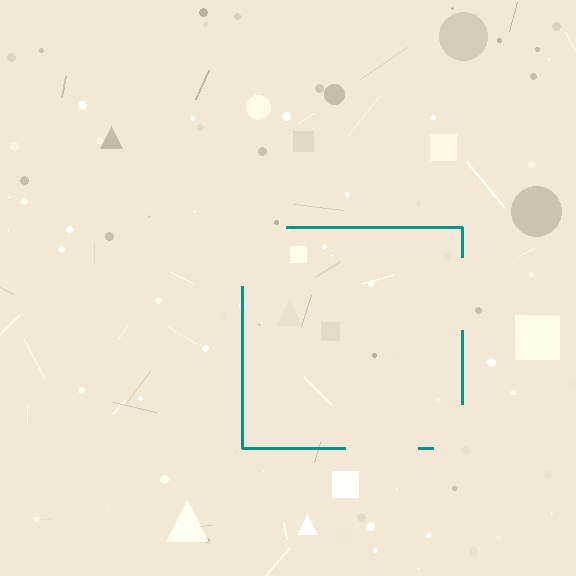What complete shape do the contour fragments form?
The contour fragments form a square.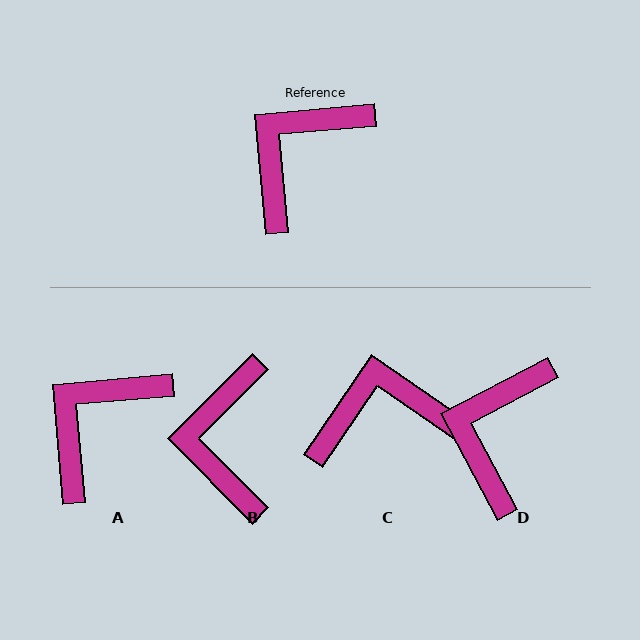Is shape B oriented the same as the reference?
No, it is off by about 40 degrees.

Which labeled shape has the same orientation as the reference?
A.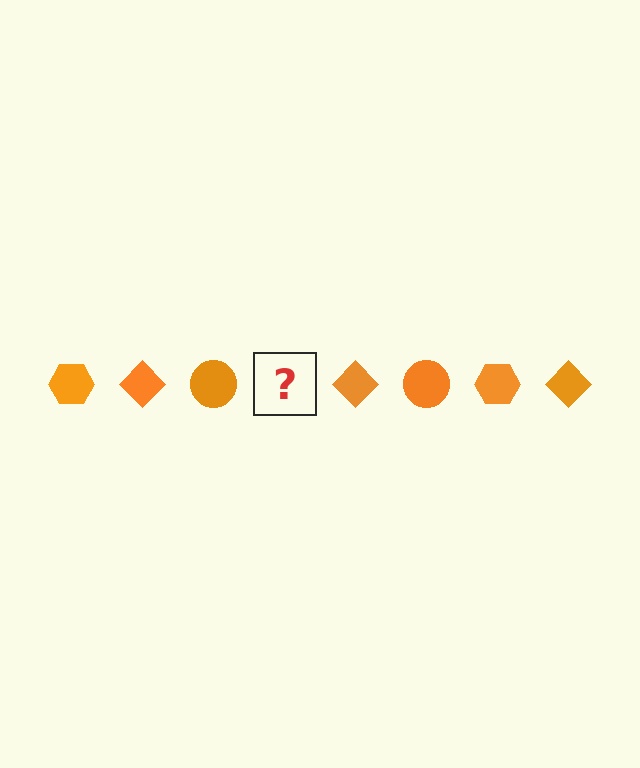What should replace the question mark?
The question mark should be replaced with an orange hexagon.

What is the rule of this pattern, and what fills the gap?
The rule is that the pattern cycles through hexagon, diamond, circle shapes in orange. The gap should be filled with an orange hexagon.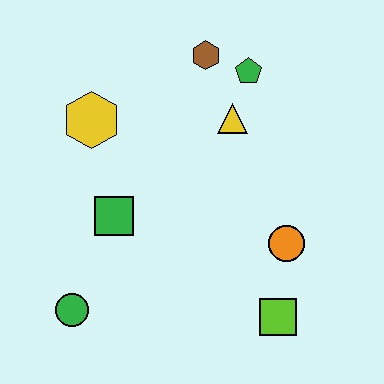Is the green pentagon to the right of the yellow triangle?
Yes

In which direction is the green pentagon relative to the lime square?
The green pentagon is above the lime square.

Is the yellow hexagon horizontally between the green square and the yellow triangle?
No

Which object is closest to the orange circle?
The lime square is closest to the orange circle.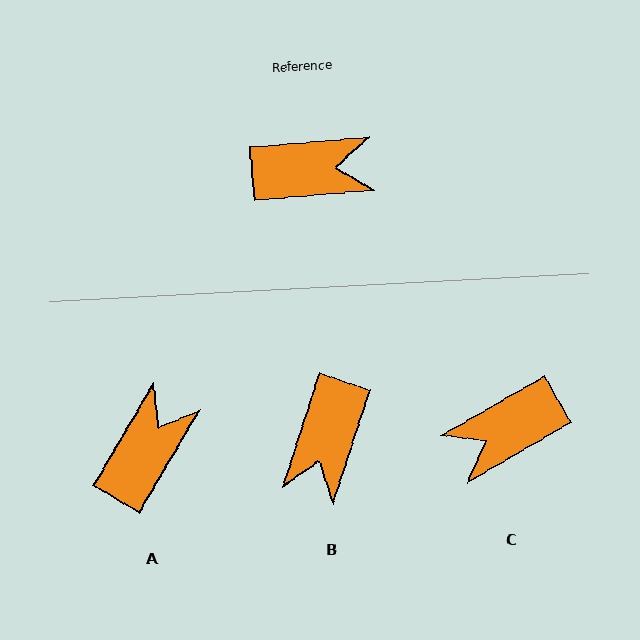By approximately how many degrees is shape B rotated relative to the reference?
Approximately 113 degrees clockwise.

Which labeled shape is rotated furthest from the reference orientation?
C, about 155 degrees away.